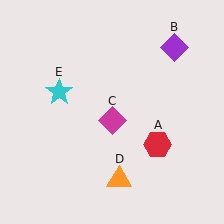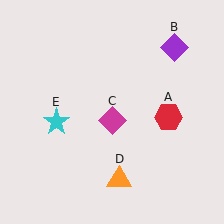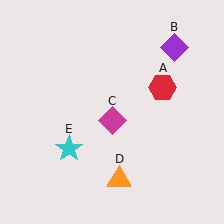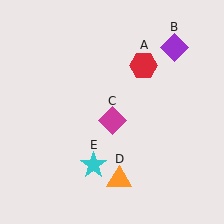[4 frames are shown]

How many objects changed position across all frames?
2 objects changed position: red hexagon (object A), cyan star (object E).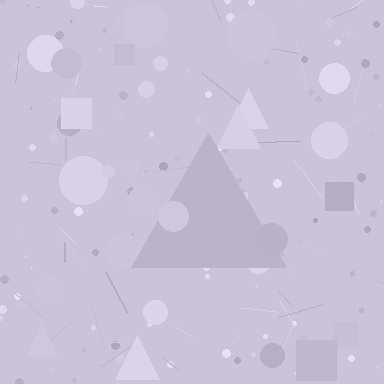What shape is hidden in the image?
A triangle is hidden in the image.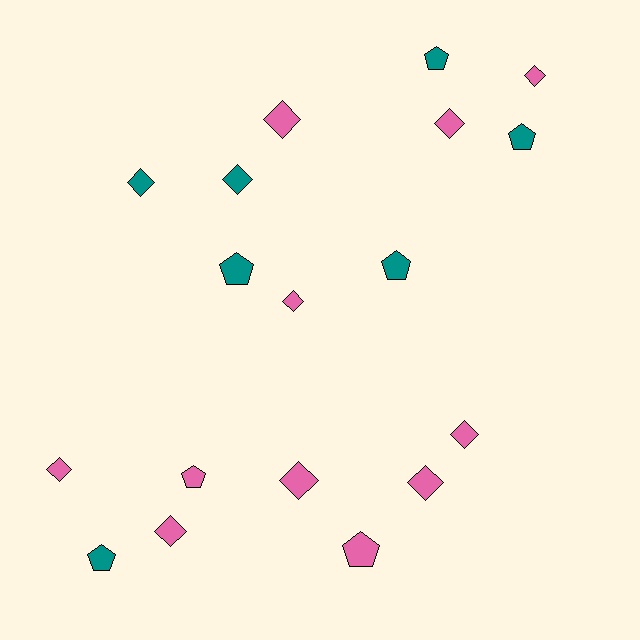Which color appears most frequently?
Pink, with 11 objects.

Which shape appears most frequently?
Diamond, with 11 objects.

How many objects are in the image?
There are 18 objects.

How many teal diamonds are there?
There are 2 teal diamonds.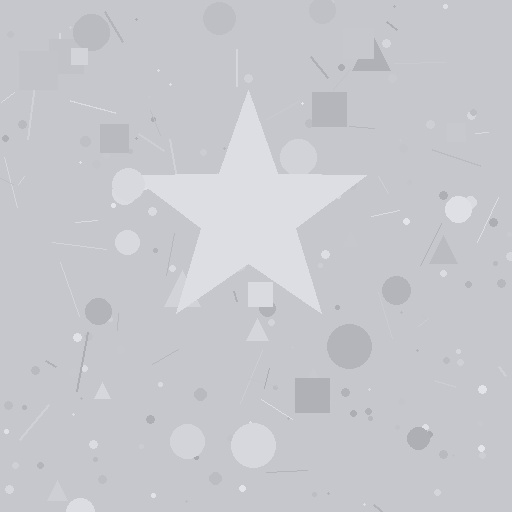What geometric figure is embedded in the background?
A star is embedded in the background.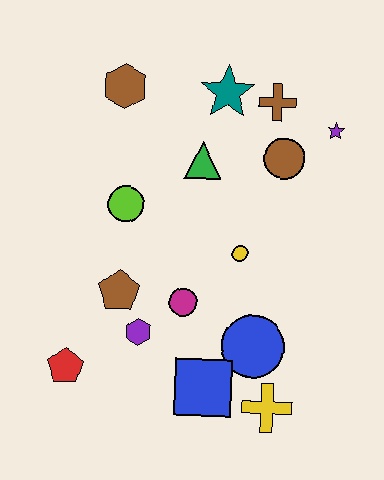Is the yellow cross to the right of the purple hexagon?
Yes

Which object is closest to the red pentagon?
The purple hexagon is closest to the red pentagon.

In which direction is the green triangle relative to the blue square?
The green triangle is above the blue square.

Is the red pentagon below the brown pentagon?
Yes